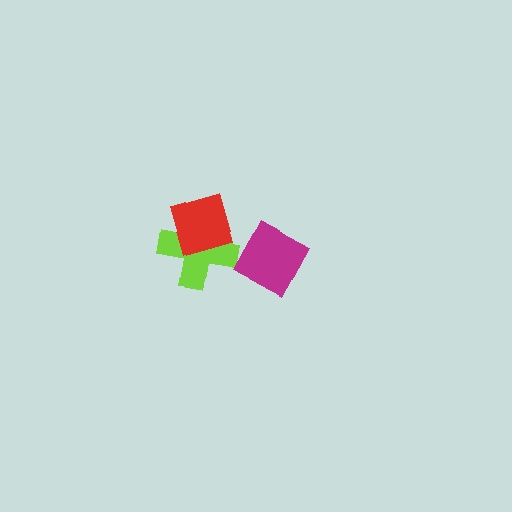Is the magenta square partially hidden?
No, no other shape covers it.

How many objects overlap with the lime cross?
1 object overlaps with the lime cross.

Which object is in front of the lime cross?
The red diamond is in front of the lime cross.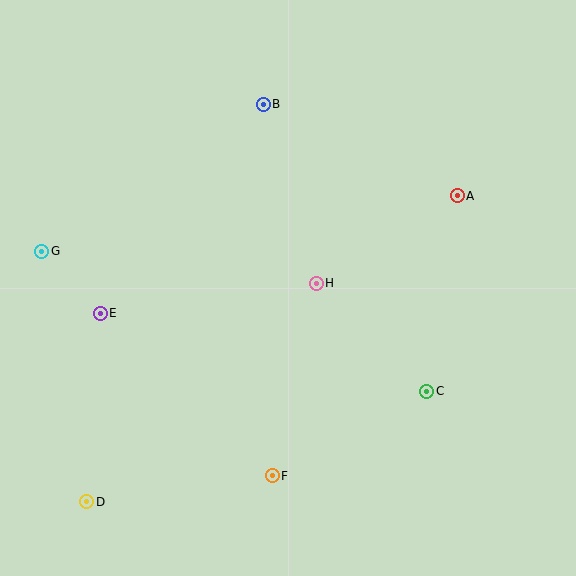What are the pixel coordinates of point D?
Point D is at (87, 502).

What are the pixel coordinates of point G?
Point G is at (42, 251).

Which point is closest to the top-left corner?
Point G is closest to the top-left corner.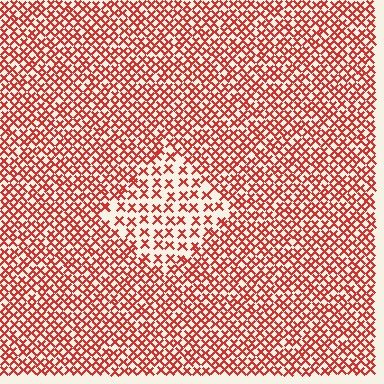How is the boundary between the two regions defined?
The boundary is defined by a change in element density (approximately 1.9x ratio). All elements are the same color, size, and shape.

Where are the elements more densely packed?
The elements are more densely packed outside the diamond boundary.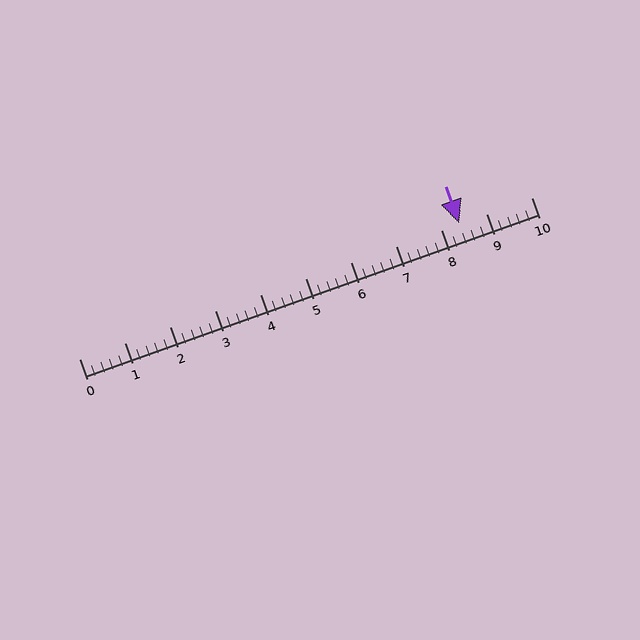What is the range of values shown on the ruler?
The ruler shows values from 0 to 10.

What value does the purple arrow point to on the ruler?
The purple arrow points to approximately 8.4.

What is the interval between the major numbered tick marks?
The major tick marks are spaced 1 units apart.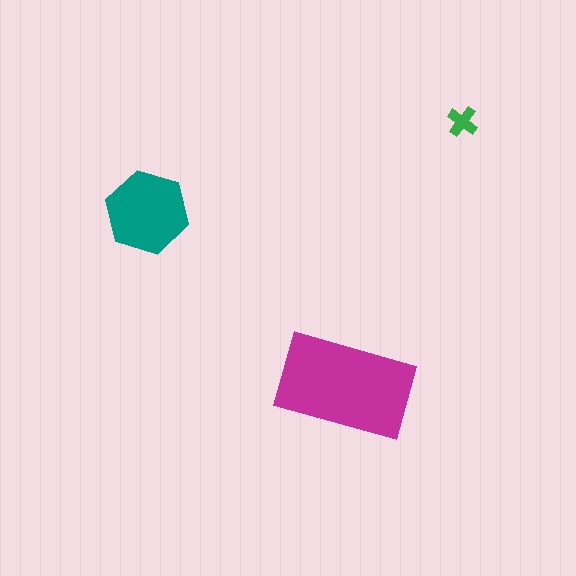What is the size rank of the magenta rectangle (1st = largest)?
1st.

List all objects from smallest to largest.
The green cross, the teal hexagon, the magenta rectangle.